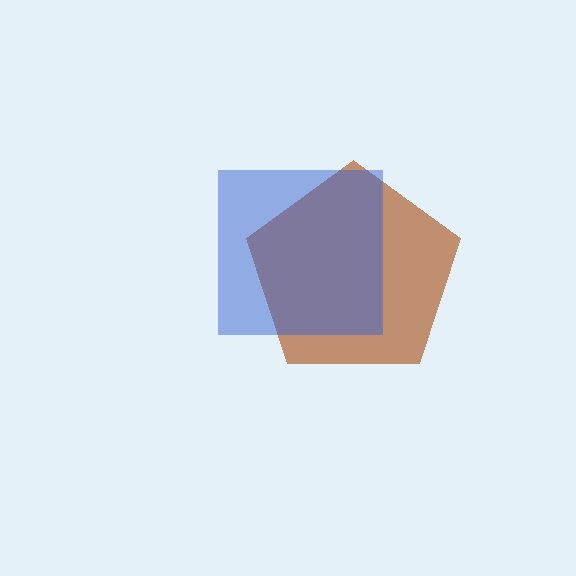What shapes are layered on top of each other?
The layered shapes are: a brown pentagon, a blue square.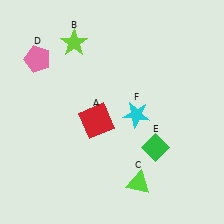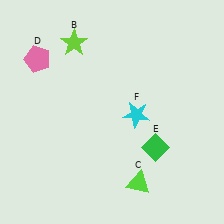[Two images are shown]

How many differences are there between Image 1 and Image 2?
There is 1 difference between the two images.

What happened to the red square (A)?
The red square (A) was removed in Image 2. It was in the bottom-left area of Image 1.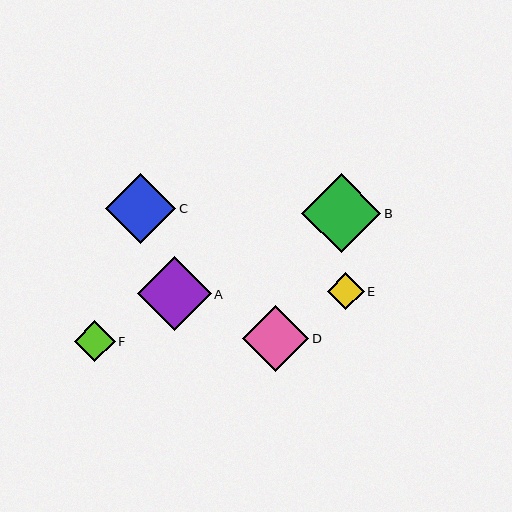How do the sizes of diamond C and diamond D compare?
Diamond C and diamond D are approximately the same size.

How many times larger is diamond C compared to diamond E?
Diamond C is approximately 1.9 times the size of diamond E.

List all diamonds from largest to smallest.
From largest to smallest: B, A, C, D, F, E.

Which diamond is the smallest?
Diamond E is the smallest with a size of approximately 36 pixels.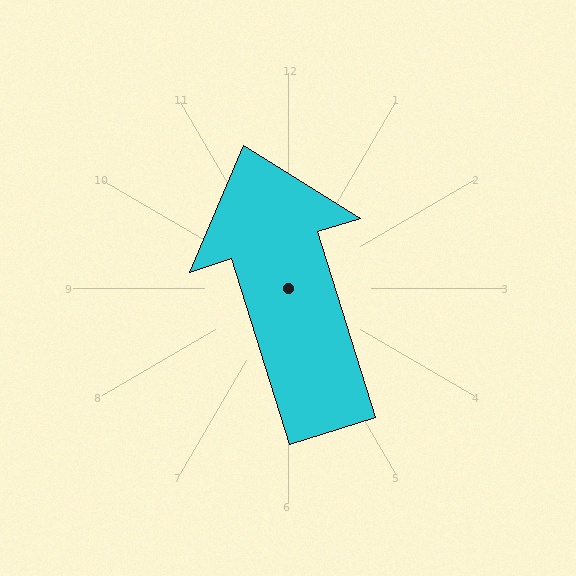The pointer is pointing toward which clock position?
Roughly 11 o'clock.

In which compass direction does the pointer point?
North.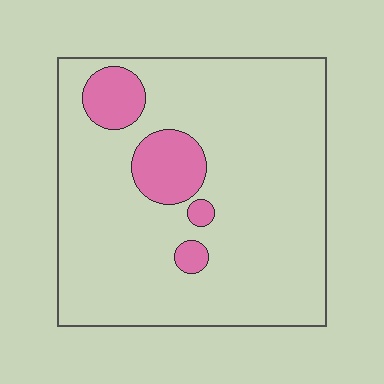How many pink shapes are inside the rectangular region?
4.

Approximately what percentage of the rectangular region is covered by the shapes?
Approximately 15%.